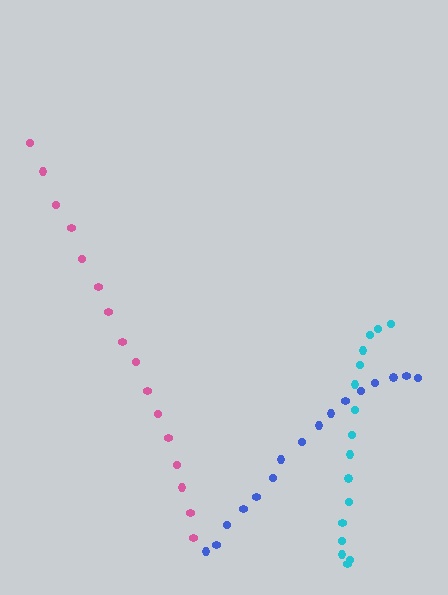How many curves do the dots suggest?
There are 3 distinct paths.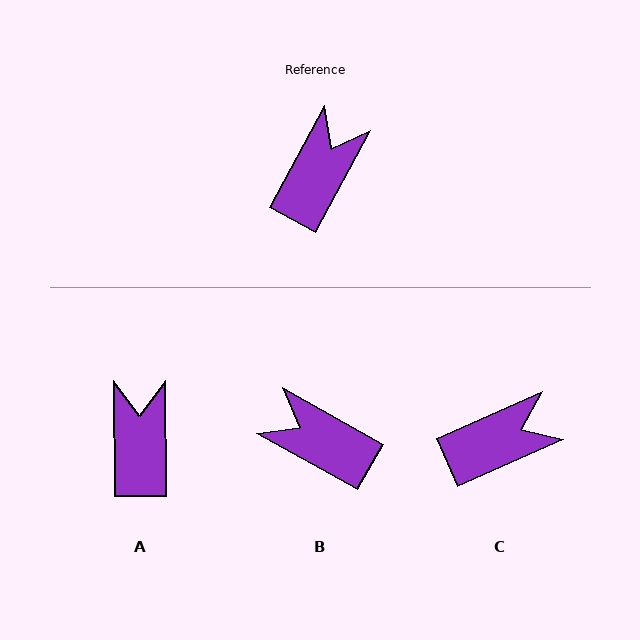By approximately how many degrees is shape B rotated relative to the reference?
Approximately 89 degrees counter-clockwise.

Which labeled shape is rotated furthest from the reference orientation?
B, about 89 degrees away.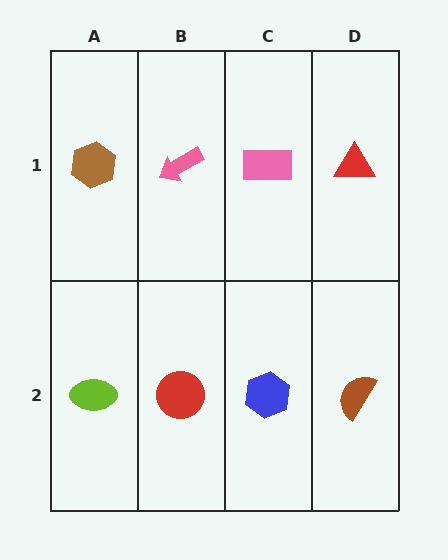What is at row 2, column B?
A red circle.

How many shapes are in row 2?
4 shapes.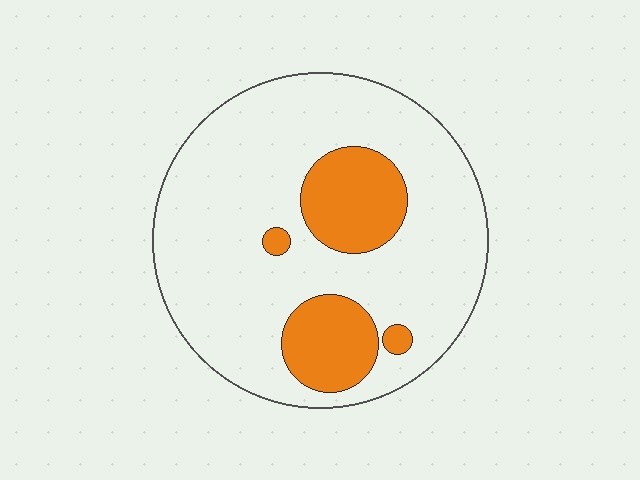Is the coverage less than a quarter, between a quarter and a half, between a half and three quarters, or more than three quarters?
Less than a quarter.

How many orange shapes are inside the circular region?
4.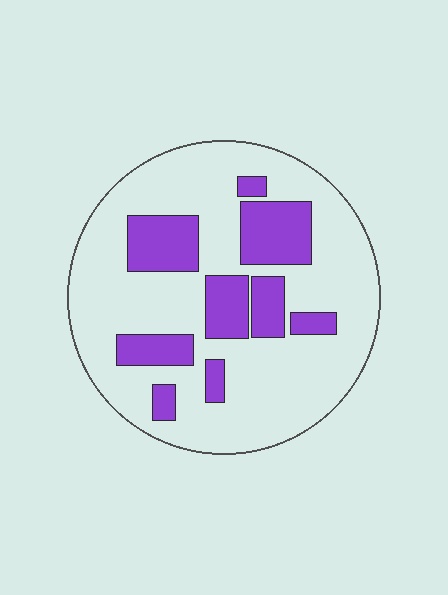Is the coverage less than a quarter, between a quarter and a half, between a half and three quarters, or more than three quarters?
Between a quarter and a half.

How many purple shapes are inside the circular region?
9.